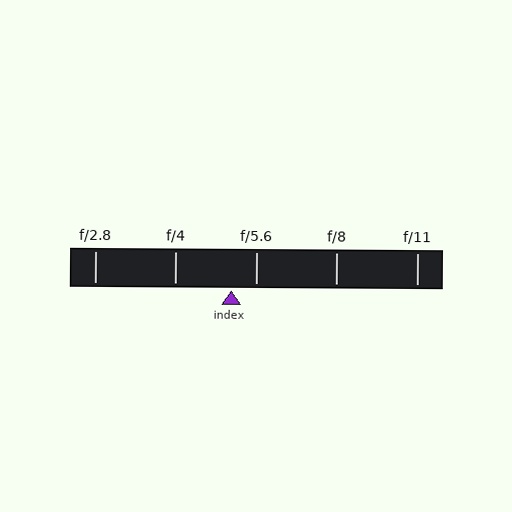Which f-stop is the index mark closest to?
The index mark is closest to f/5.6.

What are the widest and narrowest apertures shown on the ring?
The widest aperture shown is f/2.8 and the narrowest is f/11.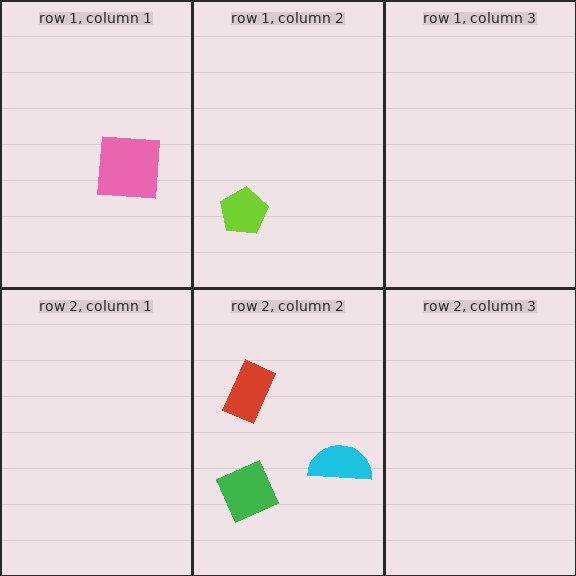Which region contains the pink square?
The row 1, column 1 region.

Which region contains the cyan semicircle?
The row 2, column 2 region.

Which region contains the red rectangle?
The row 2, column 2 region.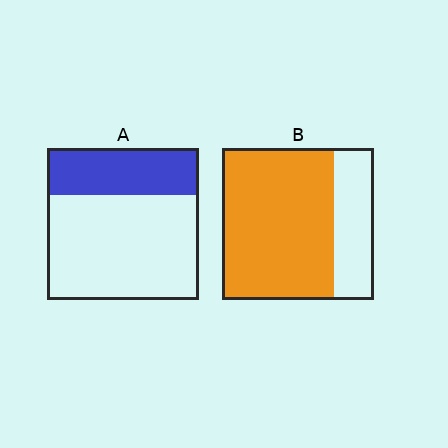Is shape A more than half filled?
No.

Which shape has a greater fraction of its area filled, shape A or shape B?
Shape B.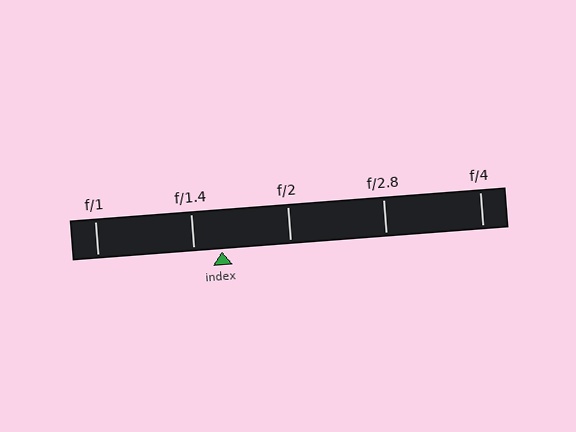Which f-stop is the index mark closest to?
The index mark is closest to f/1.4.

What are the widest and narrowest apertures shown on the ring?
The widest aperture shown is f/1 and the narrowest is f/4.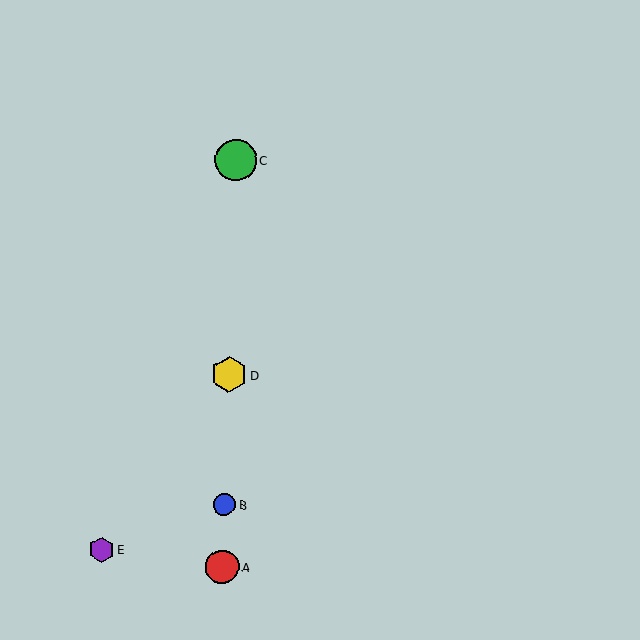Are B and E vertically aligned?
No, B is at x≈224 and E is at x≈102.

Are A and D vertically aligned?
Yes, both are at x≈222.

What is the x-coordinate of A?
Object A is at x≈222.